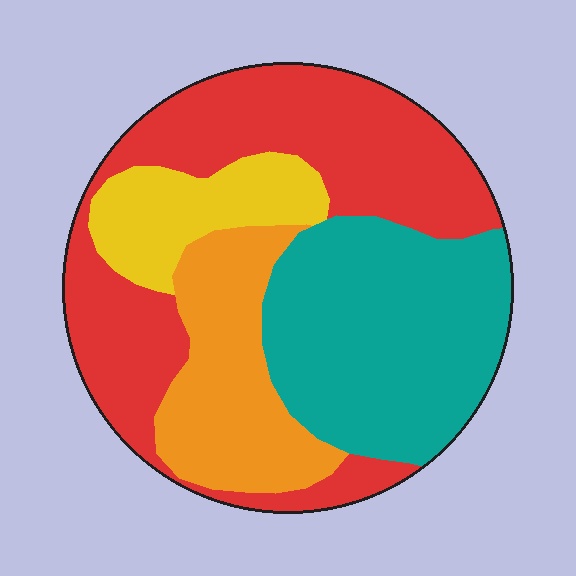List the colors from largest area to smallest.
From largest to smallest: red, teal, orange, yellow.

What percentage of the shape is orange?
Orange covers about 20% of the shape.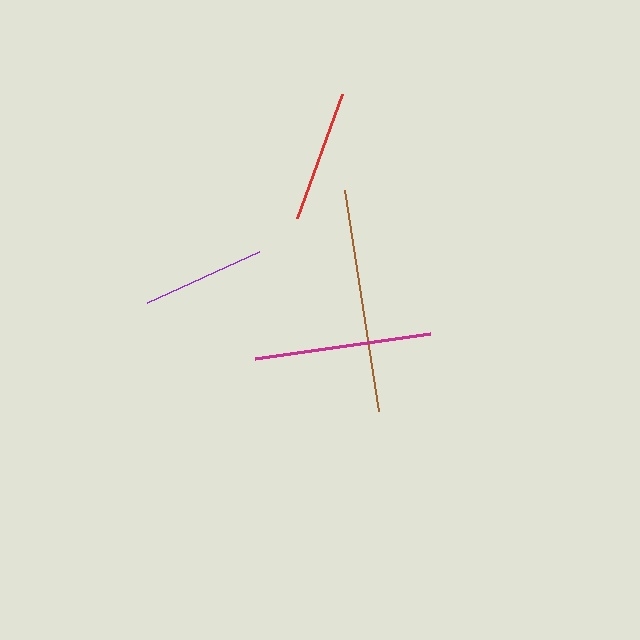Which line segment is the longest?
The brown line is the longest at approximately 223 pixels.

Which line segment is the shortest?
The purple line is the shortest at approximately 124 pixels.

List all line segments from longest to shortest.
From longest to shortest: brown, magenta, red, purple.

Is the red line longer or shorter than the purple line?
The red line is longer than the purple line.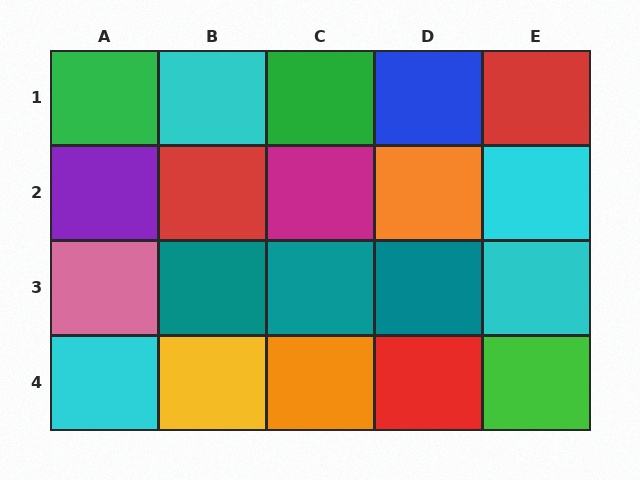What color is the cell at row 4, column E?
Green.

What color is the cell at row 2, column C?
Magenta.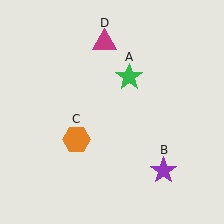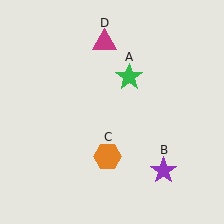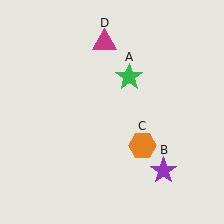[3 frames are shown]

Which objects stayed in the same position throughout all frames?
Green star (object A) and purple star (object B) and magenta triangle (object D) remained stationary.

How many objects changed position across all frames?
1 object changed position: orange hexagon (object C).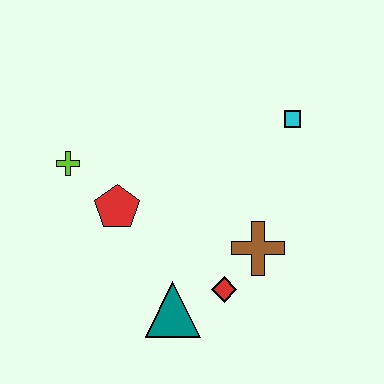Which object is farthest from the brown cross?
The lime cross is farthest from the brown cross.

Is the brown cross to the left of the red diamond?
No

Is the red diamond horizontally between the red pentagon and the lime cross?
No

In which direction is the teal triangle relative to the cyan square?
The teal triangle is below the cyan square.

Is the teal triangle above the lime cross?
No